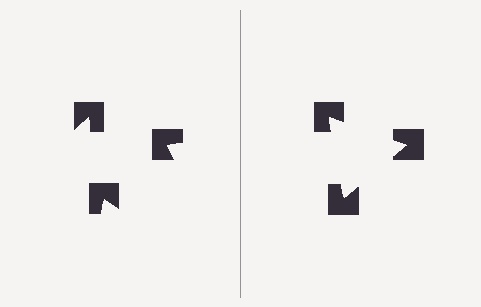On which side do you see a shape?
An illusory triangle appears on the right side. On the left side the wedge cuts are rotated, so no coherent shape forms.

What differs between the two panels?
The notched squares are positioned identically on both sides; only the wedge orientations differ. On the right they align to a triangle; on the left they are misaligned.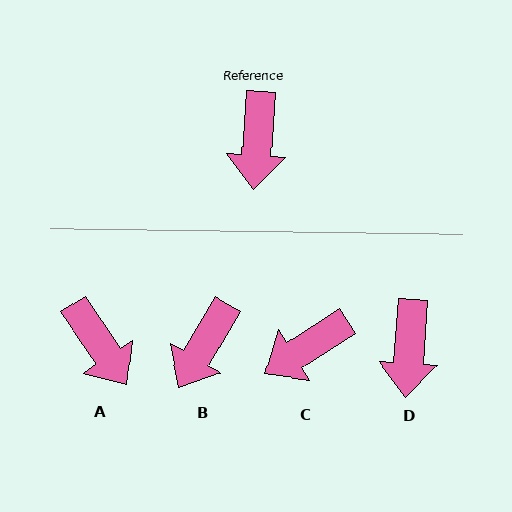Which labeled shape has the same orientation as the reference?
D.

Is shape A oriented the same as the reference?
No, it is off by about 38 degrees.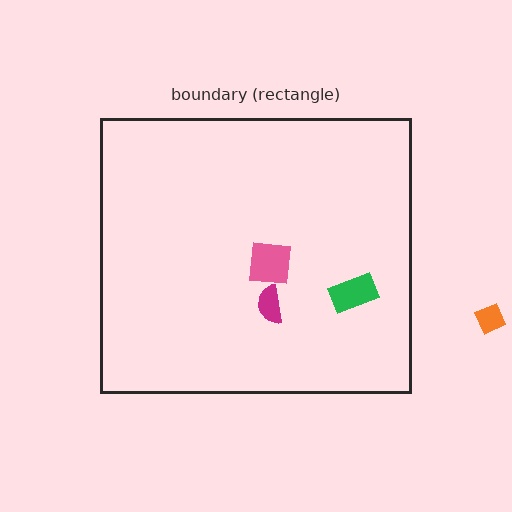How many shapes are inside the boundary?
3 inside, 1 outside.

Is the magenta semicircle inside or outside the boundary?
Inside.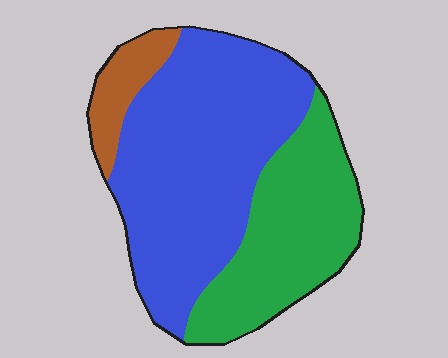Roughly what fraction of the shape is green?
Green covers around 35% of the shape.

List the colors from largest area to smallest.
From largest to smallest: blue, green, brown.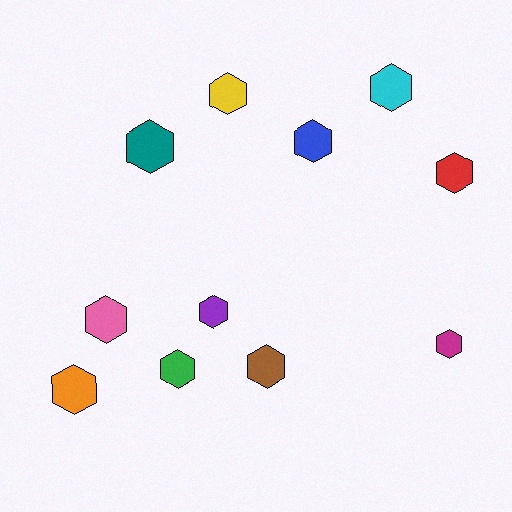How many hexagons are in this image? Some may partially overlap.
There are 11 hexagons.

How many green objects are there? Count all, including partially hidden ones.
There is 1 green object.